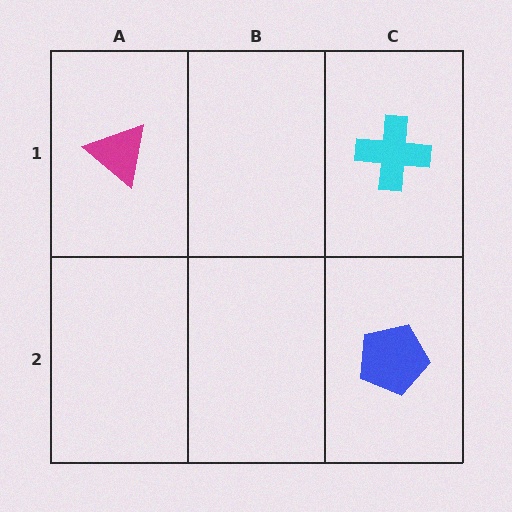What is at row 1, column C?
A cyan cross.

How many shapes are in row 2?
1 shape.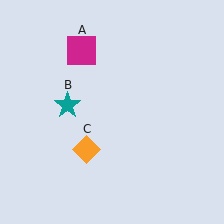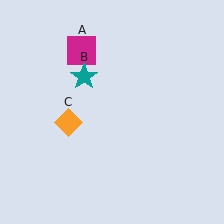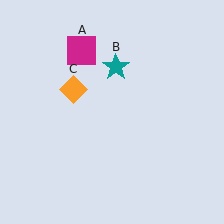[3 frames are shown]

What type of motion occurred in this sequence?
The teal star (object B), orange diamond (object C) rotated clockwise around the center of the scene.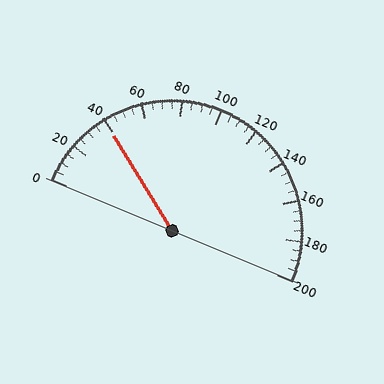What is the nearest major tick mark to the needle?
The nearest major tick mark is 40.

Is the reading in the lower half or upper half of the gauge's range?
The reading is in the lower half of the range (0 to 200).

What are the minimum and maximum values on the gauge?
The gauge ranges from 0 to 200.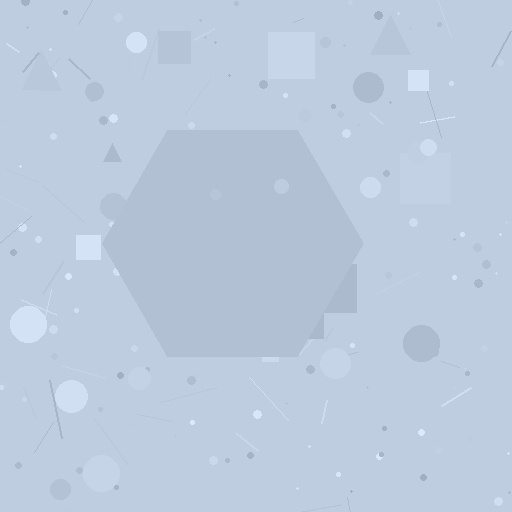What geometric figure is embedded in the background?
A hexagon is embedded in the background.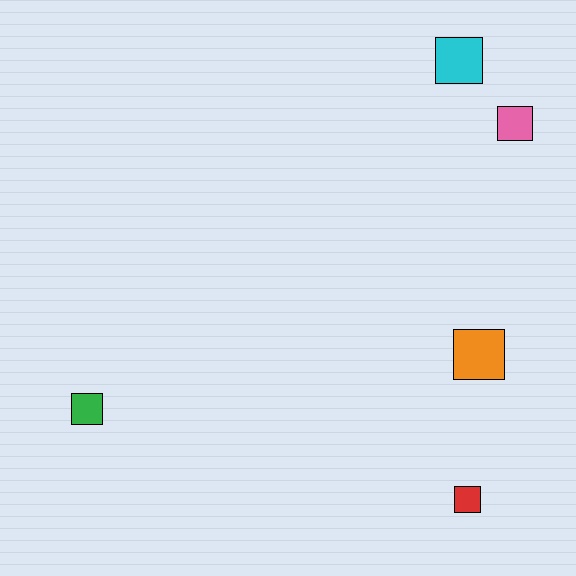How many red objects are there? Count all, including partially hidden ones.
There is 1 red object.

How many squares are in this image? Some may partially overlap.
There are 5 squares.